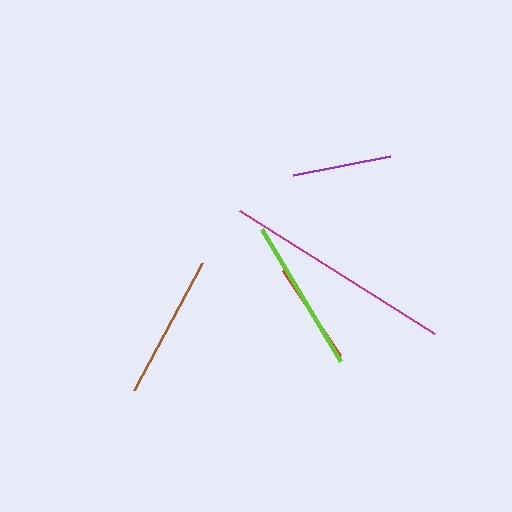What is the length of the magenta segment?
The magenta segment is approximately 231 pixels long.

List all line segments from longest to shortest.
From longest to shortest: magenta, lime, brown, red, purple.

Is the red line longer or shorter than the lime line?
The lime line is longer than the red line.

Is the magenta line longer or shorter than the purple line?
The magenta line is longer than the purple line.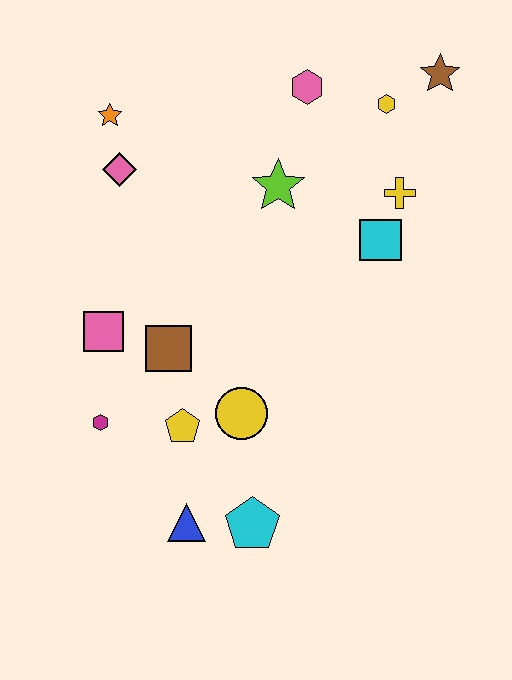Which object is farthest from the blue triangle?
The brown star is farthest from the blue triangle.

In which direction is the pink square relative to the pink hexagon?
The pink square is below the pink hexagon.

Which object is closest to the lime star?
The pink hexagon is closest to the lime star.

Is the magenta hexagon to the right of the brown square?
No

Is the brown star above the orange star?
Yes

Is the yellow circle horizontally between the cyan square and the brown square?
Yes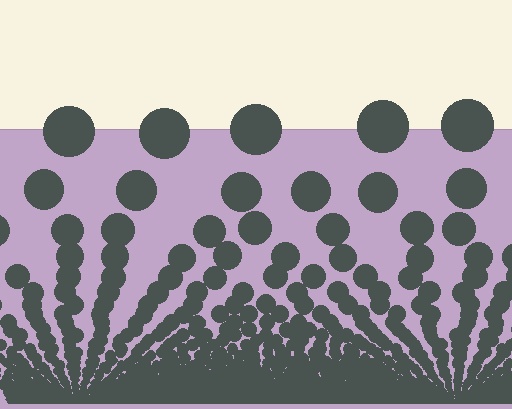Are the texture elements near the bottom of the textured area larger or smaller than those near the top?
Smaller. The gradient is inverted — elements near the bottom are smaller and denser.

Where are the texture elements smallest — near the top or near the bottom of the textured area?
Near the bottom.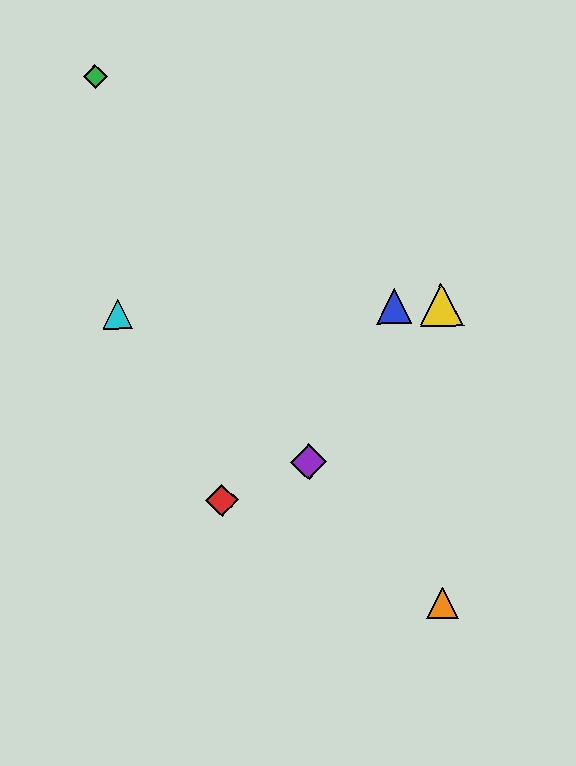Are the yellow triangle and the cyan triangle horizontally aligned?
Yes, both are at y≈305.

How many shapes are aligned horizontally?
3 shapes (the blue triangle, the yellow triangle, the cyan triangle) are aligned horizontally.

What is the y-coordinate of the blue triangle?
The blue triangle is at y≈306.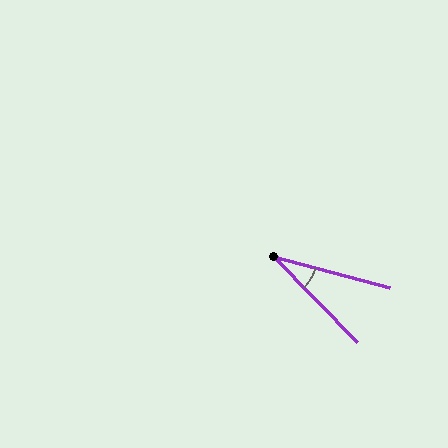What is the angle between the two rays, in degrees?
Approximately 30 degrees.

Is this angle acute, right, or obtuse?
It is acute.